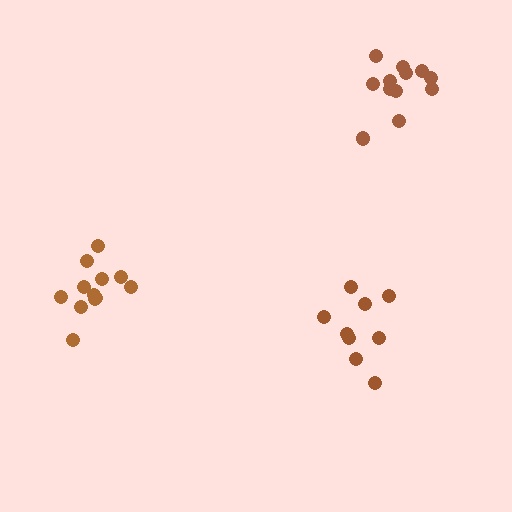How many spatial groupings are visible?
There are 3 spatial groupings.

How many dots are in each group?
Group 1: 9 dots, Group 2: 12 dots, Group 3: 12 dots (33 total).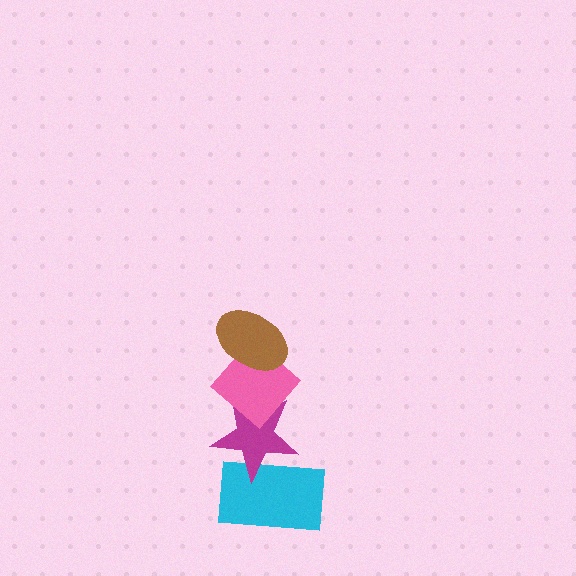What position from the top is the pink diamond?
The pink diamond is 2nd from the top.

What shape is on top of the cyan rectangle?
The magenta star is on top of the cyan rectangle.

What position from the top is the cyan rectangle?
The cyan rectangle is 4th from the top.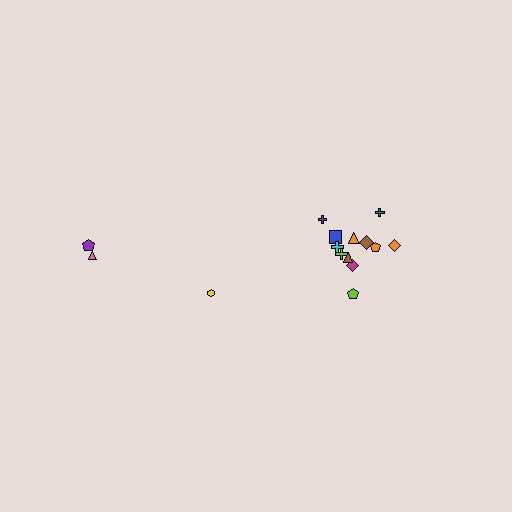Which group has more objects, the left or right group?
The right group.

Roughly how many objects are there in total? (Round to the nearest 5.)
Roughly 15 objects in total.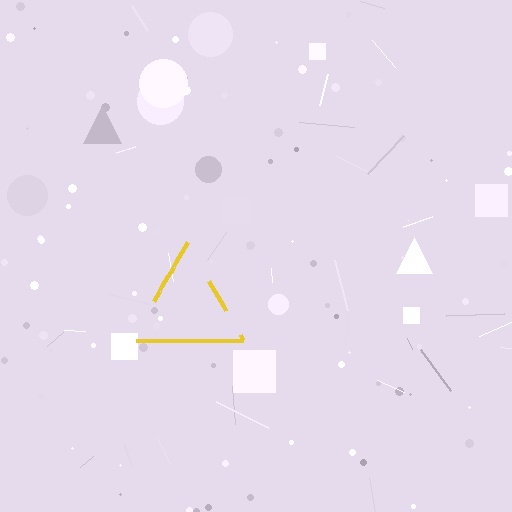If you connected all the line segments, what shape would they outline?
They would outline a triangle.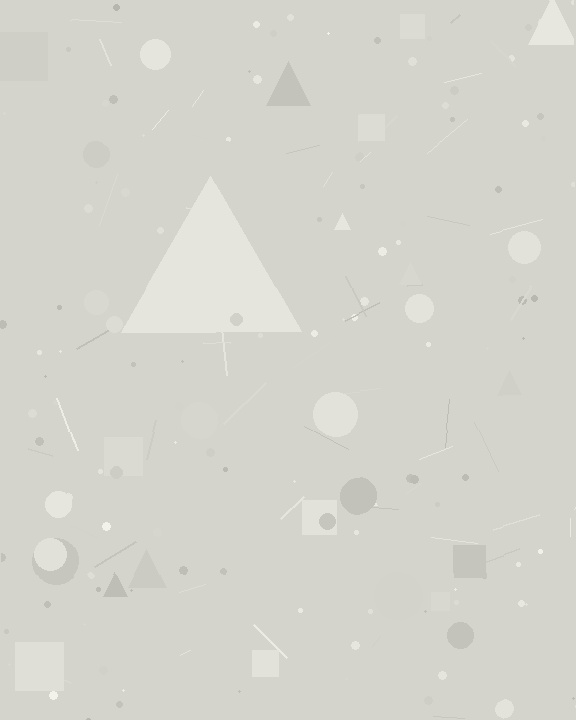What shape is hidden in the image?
A triangle is hidden in the image.